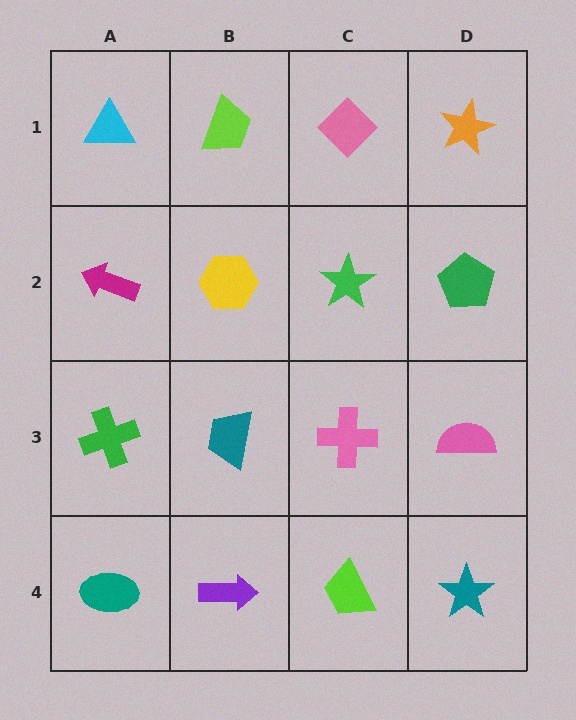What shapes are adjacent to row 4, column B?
A teal trapezoid (row 3, column B), a teal ellipse (row 4, column A), a lime trapezoid (row 4, column C).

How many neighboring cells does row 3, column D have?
3.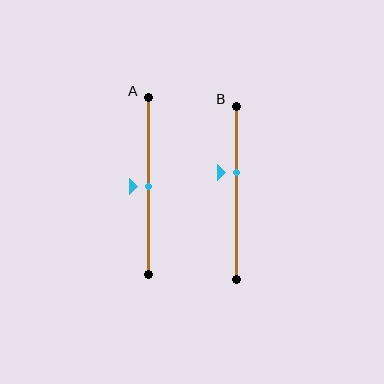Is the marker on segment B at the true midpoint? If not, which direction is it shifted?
No, the marker on segment B is shifted upward by about 12% of the segment length.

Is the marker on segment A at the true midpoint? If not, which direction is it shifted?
Yes, the marker on segment A is at the true midpoint.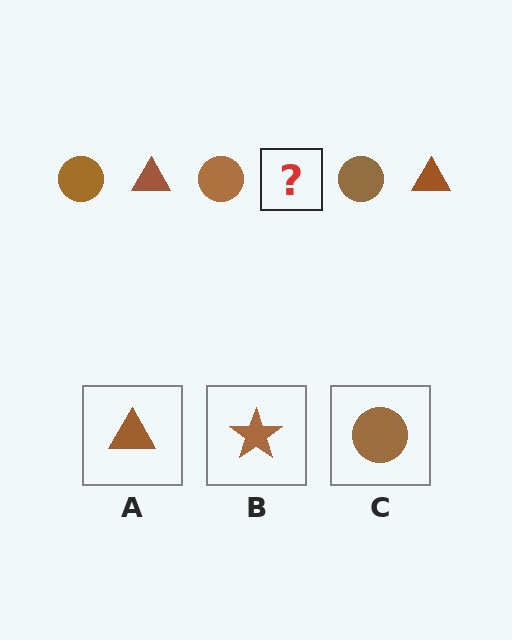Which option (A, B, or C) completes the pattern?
A.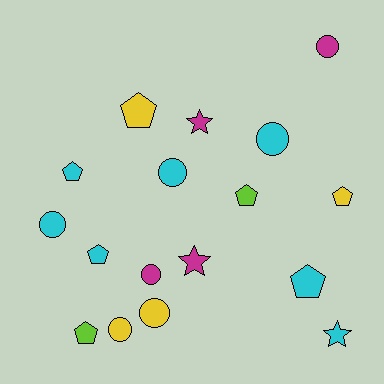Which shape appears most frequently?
Circle, with 7 objects.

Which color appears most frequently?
Cyan, with 7 objects.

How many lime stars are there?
There are no lime stars.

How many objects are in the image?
There are 17 objects.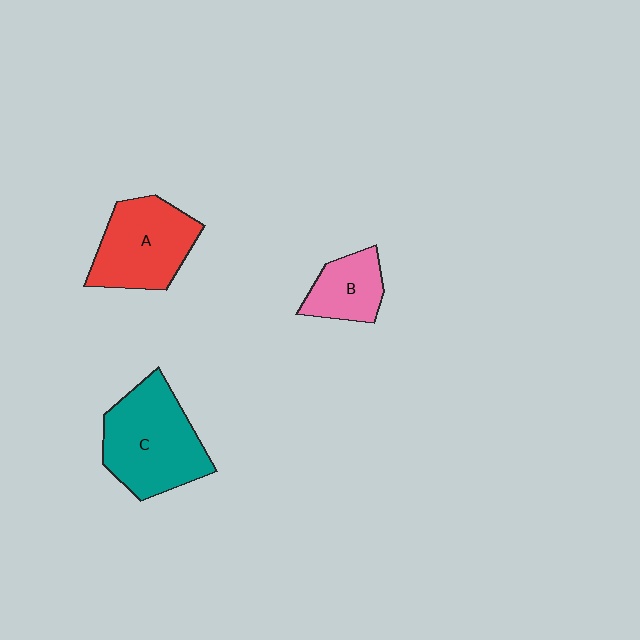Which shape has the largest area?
Shape C (teal).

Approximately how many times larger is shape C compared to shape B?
Approximately 2.0 times.